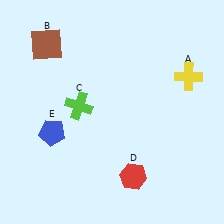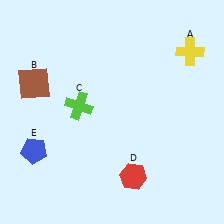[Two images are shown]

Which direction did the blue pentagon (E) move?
The blue pentagon (E) moved down.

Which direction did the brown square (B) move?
The brown square (B) moved down.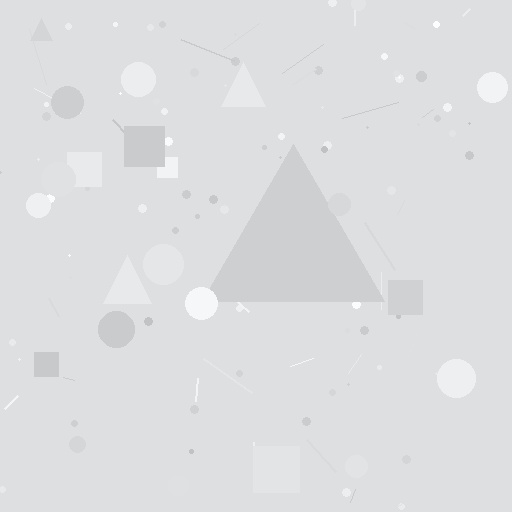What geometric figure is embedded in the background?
A triangle is embedded in the background.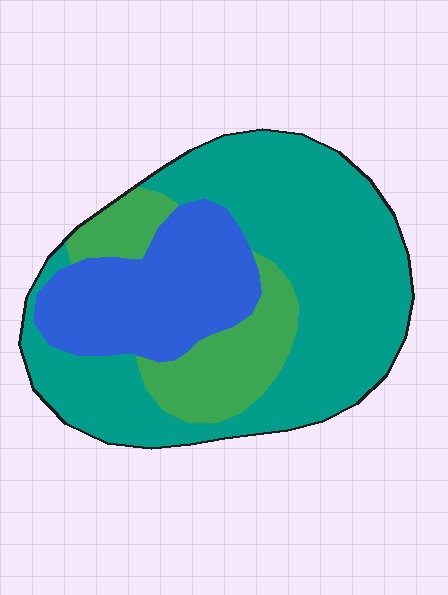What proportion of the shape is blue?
Blue covers roughly 25% of the shape.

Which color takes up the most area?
Teal, at roughly 55%.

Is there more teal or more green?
Teal.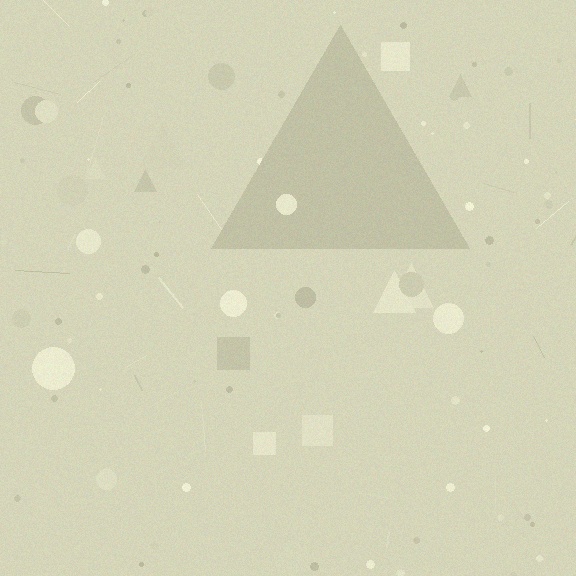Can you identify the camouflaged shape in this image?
The camouflaged shape is a triangle.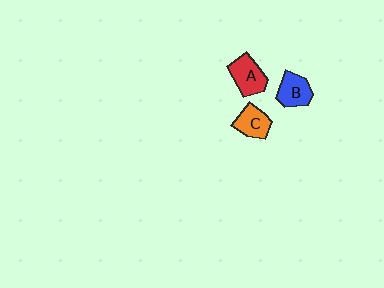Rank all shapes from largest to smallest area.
From largest to smallest: A (red), B (blue), C (orange).